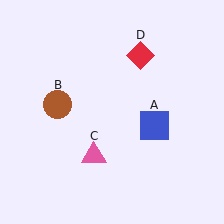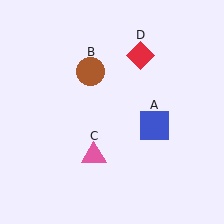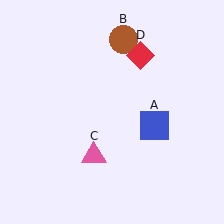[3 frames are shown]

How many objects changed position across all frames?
1 object changed position: brown circle (object B).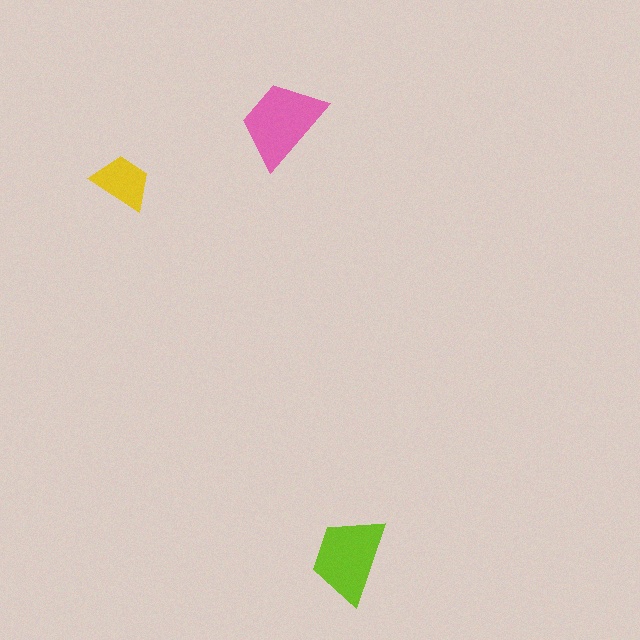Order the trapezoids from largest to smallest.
the pink one, the lime one, the yellow one.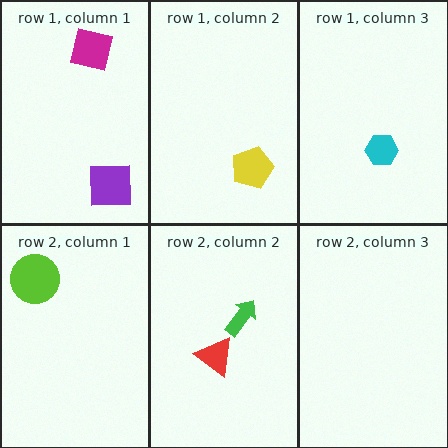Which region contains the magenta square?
The row 1, column 1 region.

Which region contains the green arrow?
The row 2, column 2 region.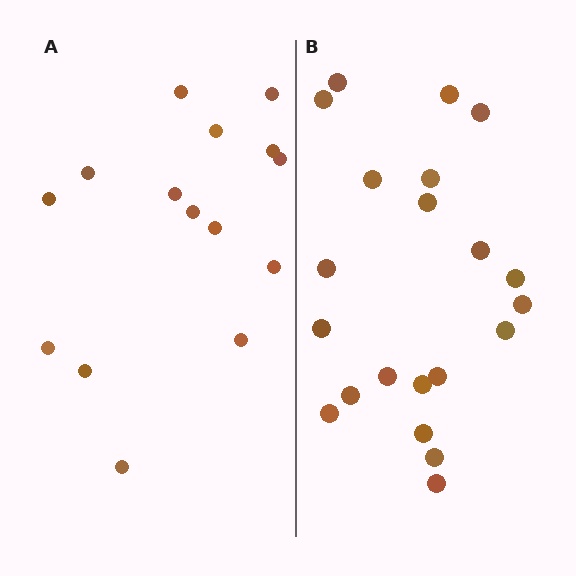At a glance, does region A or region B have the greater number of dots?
Region B (the right region) has more dots.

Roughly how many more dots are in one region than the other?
Region B has about 6 more dots than region A.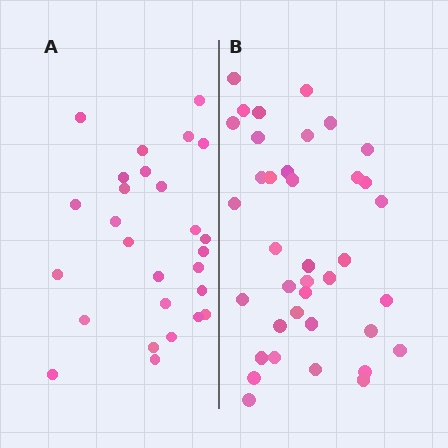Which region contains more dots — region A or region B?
Region B (the right region) has more dots.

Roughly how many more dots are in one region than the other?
Region B has roughly 12 or so more dots than region A.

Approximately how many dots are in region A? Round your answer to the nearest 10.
About 30 dots. (The exact count is 27, which rounds to 30.)